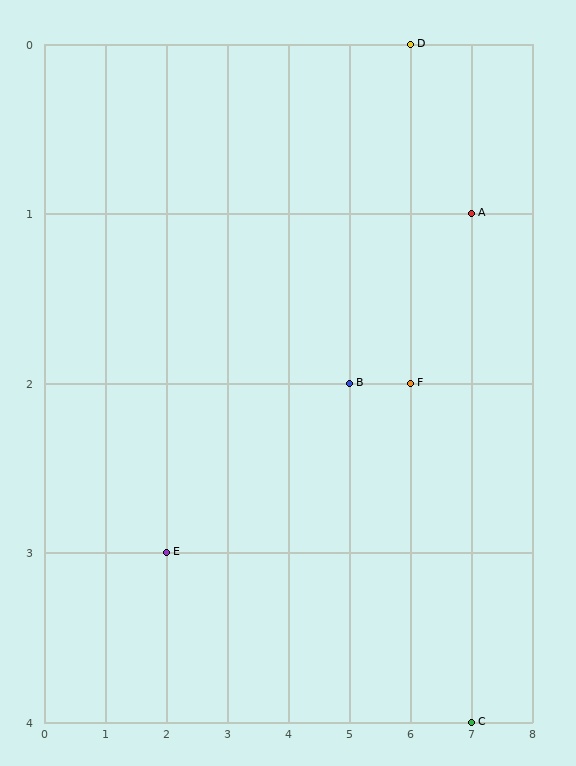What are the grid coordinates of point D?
Point D is at grid coordinates (6, 0).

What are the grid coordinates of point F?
Point F is at grid coordinates (6, 2).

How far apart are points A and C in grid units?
Points A and C are 3 rows apart.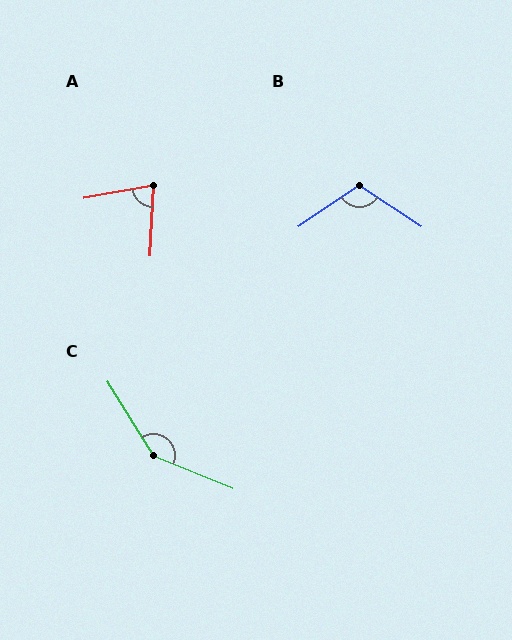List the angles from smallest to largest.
A (77°), B (112°), C (144°).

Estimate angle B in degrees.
Approximately 112 degrees.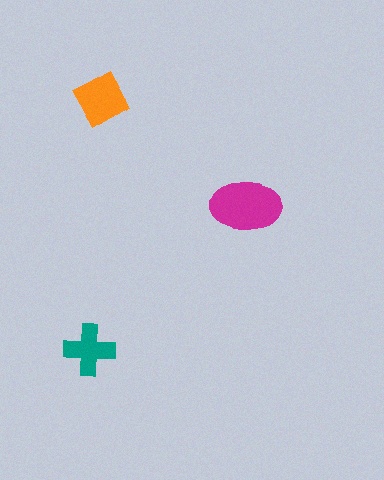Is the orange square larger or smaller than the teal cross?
Larger.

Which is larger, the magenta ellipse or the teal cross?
The magenta ellipse.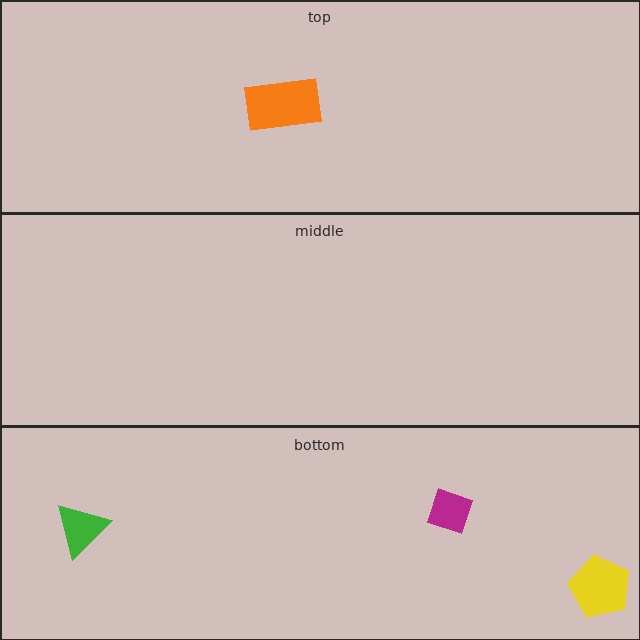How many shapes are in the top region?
1.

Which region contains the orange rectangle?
The top region.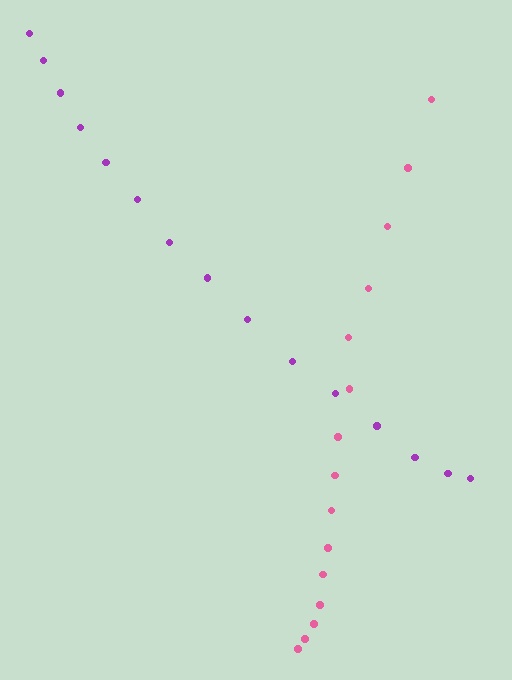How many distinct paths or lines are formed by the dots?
There are 2 distinct paths.